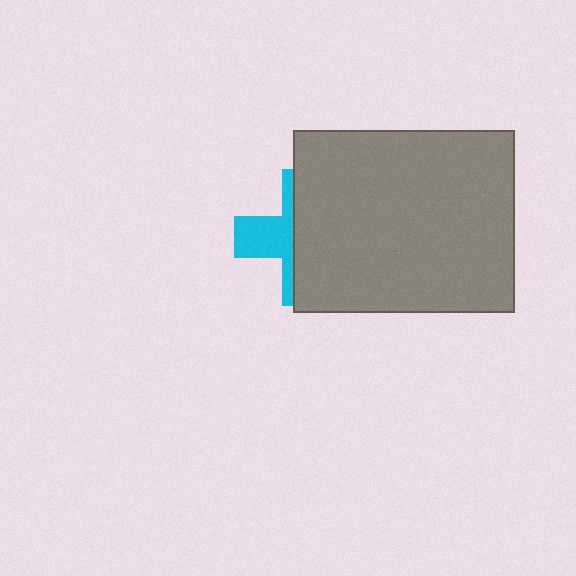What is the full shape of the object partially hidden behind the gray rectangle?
The partially hidden object is a cyan cross.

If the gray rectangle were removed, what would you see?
You would see the complete cyan cross.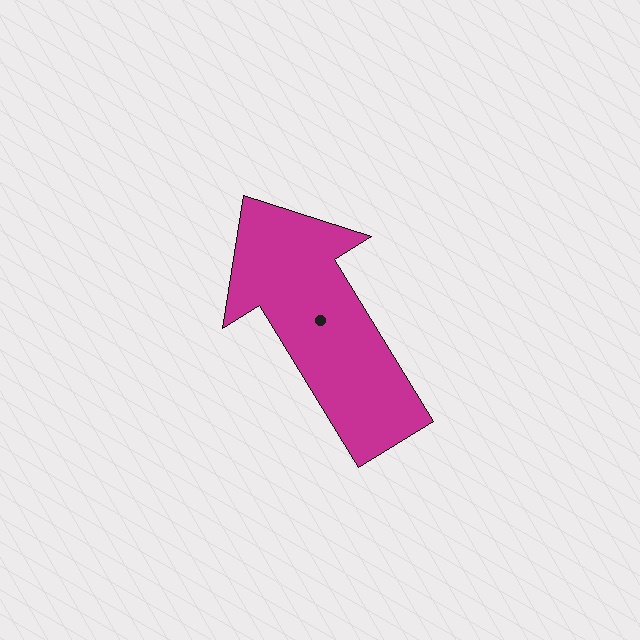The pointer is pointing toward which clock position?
Roughly 11 o'clock.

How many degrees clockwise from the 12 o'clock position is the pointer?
Approximately 329 degrees.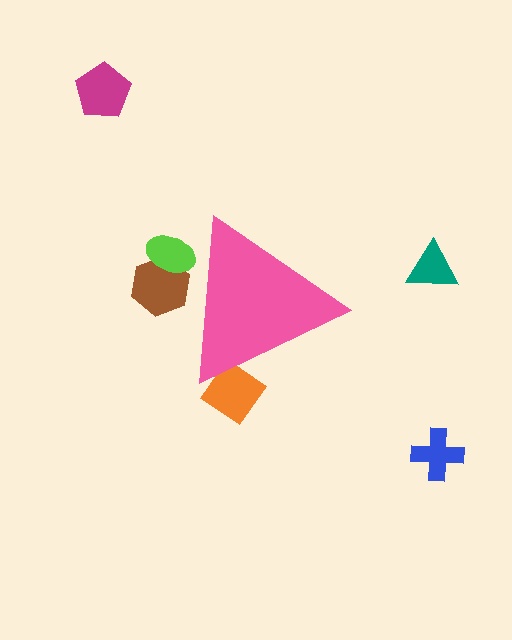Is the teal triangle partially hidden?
No, the teal triangle is fully visible.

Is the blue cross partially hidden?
No, the blue cross is fully visible.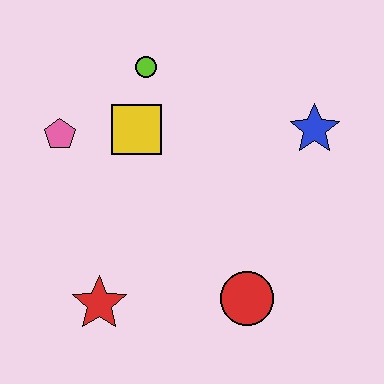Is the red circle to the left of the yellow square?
No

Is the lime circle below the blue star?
No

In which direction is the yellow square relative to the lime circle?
The yellow square is below the lime circle.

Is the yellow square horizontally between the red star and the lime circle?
Yes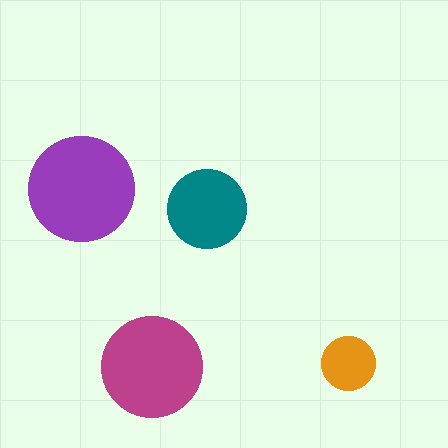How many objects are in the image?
There are 4 objects in the image.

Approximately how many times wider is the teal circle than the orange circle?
About 1.5 times wider.